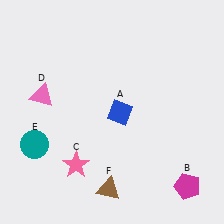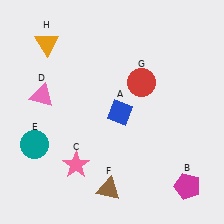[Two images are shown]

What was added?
A red circle (G), an orange triangle (H) were added in Image 2.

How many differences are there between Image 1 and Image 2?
There are 2 differences between the two images.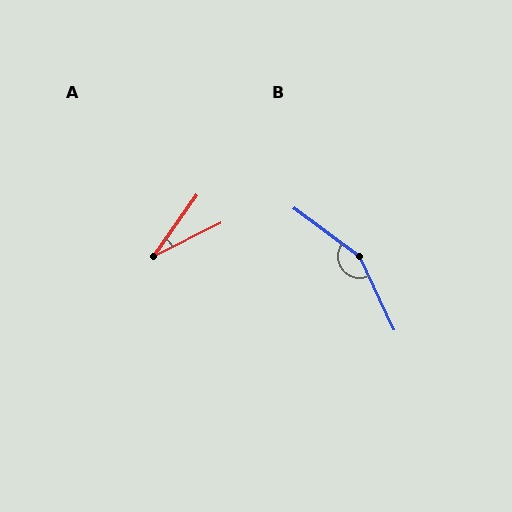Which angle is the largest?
B, at approximately 152 degrees.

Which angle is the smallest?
A, at approximately 28 degrees.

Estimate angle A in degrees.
Approximately 28 degrees.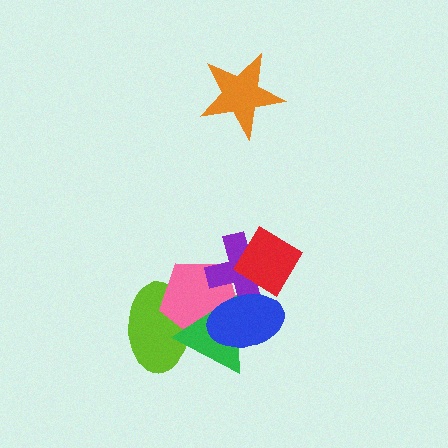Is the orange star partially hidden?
No, no other shape covers it.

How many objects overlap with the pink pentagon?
4 objects overlap with the pink pentagon.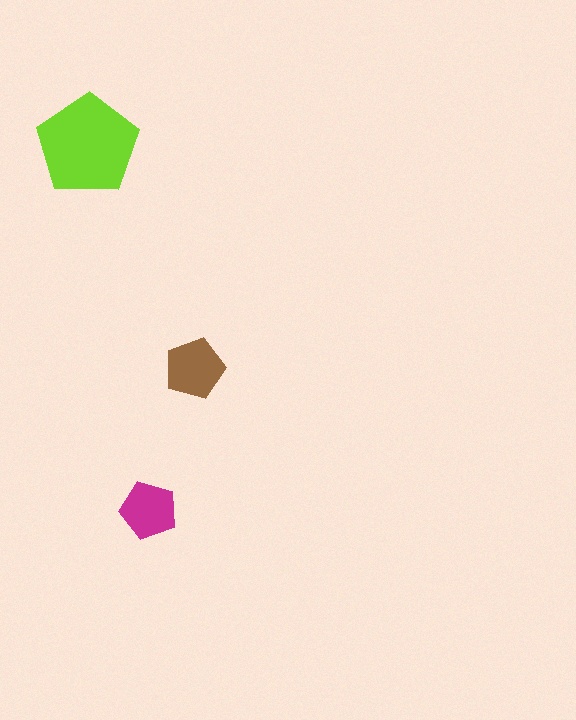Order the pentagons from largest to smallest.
the lime one, the brown one, the magenta one.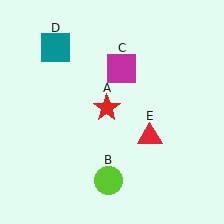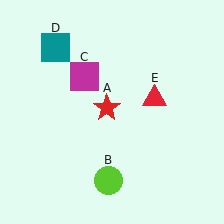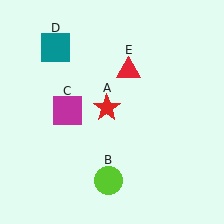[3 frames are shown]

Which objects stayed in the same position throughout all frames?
Red star (object A) and lime circle (object B) and teal square (object D) remained stationary.